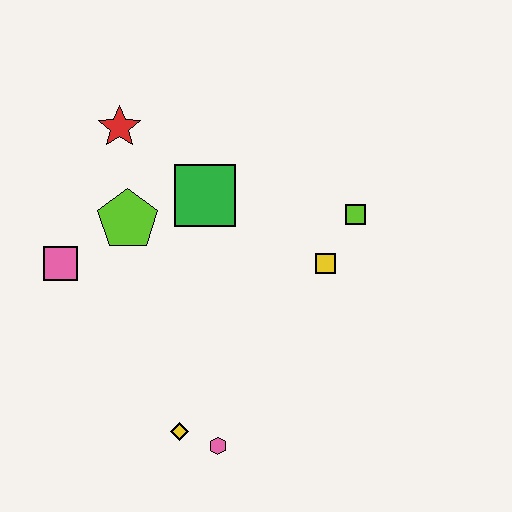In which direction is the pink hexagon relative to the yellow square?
The pink hexagon is below the yellow square.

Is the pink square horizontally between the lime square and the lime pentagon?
No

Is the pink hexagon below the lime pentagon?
Yes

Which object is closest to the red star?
The lime pentagon is closest to the red star.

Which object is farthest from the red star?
The pink hexagon is farthest from the red star.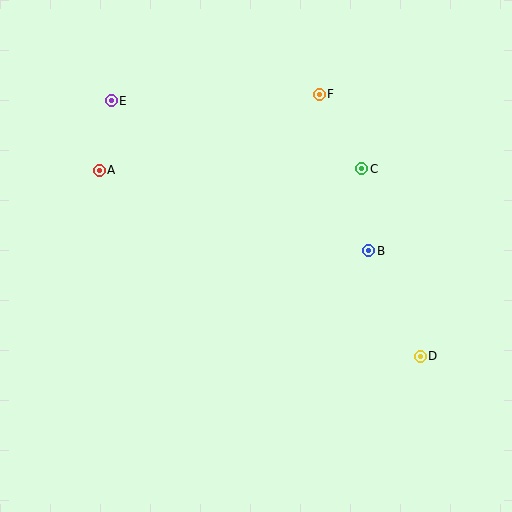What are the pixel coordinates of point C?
Point C is at (362, 169).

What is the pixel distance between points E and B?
The distance between E and B is 298 pixels.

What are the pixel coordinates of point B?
Point B is at (369, 251).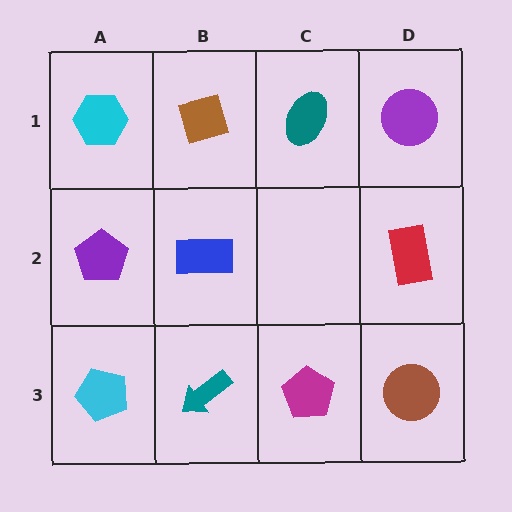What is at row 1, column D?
A purple circle.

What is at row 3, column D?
A brown circle.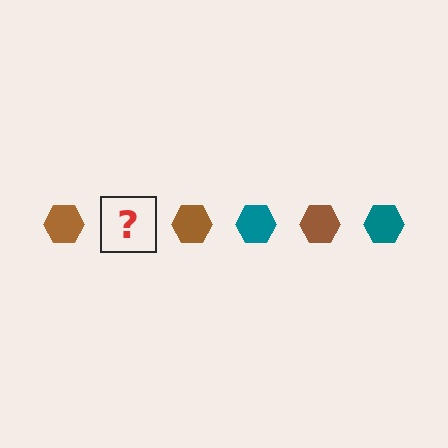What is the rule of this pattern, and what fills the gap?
The rule is that the pattern cycles through brown, teal hexagons. The gap should be filled with a teal hexagon.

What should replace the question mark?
The question mark should be replaced with a teal hexagon.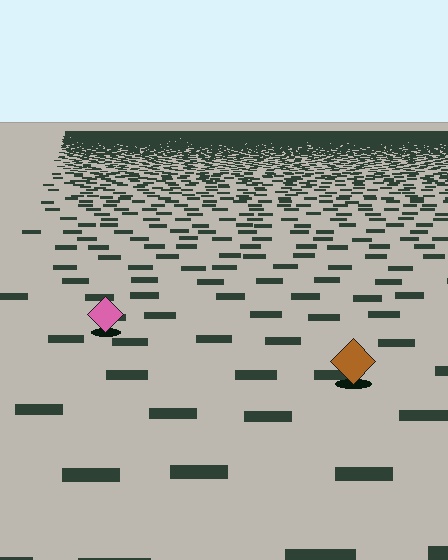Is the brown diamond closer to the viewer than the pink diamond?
Yes. The brown diamond is closer — you can tell from the texture gradient: the ground texture is coarser near it.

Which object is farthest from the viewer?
The pink diamond is farthest from the viewer. It appears smaller and the ground texture around it is denser.